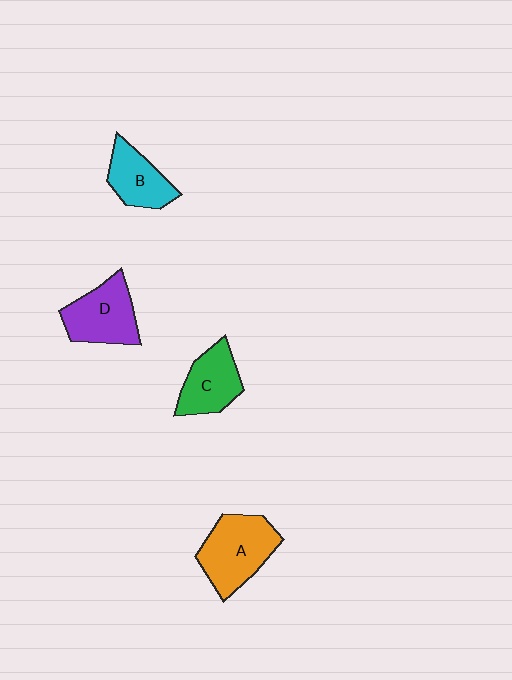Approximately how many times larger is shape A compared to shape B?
Approximately 1.4 times.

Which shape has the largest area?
Shape A (orange).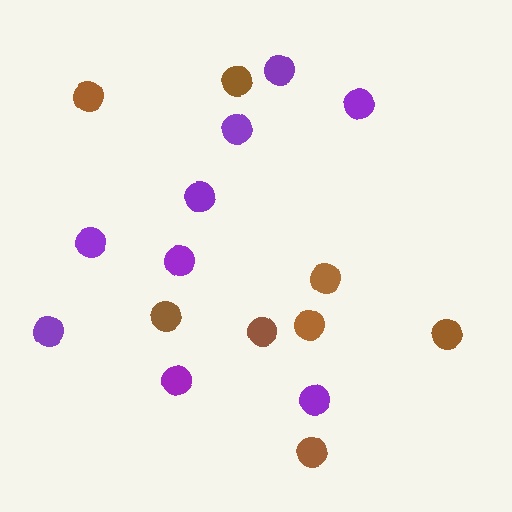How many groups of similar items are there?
There are 2 groups: one group of brown circles (8) and one group of purple circles (9).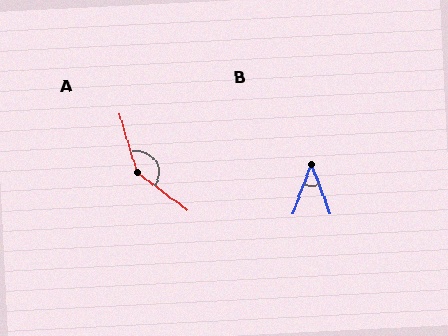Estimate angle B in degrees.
Approximately 41 degrees.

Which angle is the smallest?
B, at approximately 41 degrees.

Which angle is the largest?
A, at approximately 144 degrees.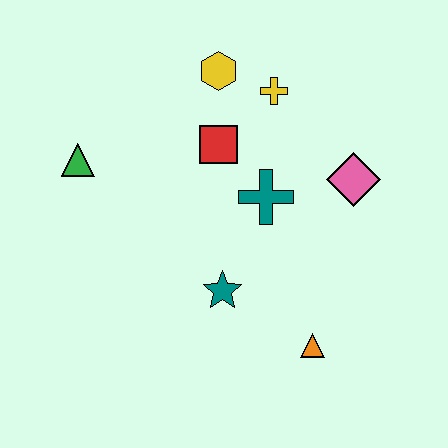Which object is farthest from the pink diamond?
The green triangle is farthest from the pink diamond.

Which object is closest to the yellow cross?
The yellow hexagon is closest to the yellow cross.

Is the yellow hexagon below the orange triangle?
No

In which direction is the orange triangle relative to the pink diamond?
The orange triangle is below the pink diamond.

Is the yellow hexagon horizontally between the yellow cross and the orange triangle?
No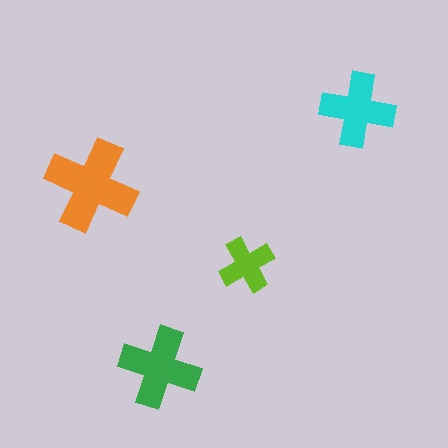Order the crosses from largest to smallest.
the orange one, the green one, the cyan one, the lime one.